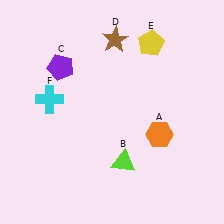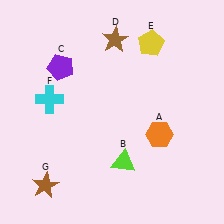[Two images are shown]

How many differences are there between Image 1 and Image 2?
There is 1 difference between the two images.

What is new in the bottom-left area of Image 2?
A brown star (G) was added in the bottom-left area of Image 2.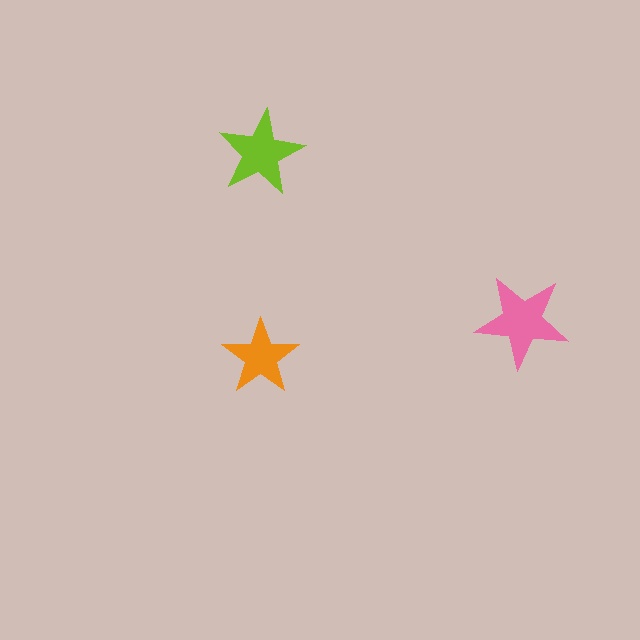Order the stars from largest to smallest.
the pink one, the lime one, the orange one.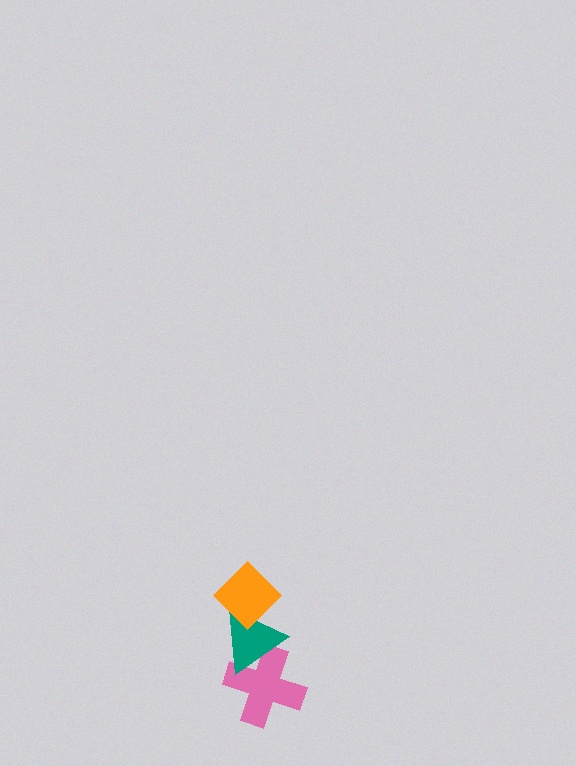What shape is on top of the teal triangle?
The orange diamond is on top of the teal triangle.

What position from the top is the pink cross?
The pink cross is 3rd from the top.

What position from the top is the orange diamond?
The orange diamond is 1st from the top.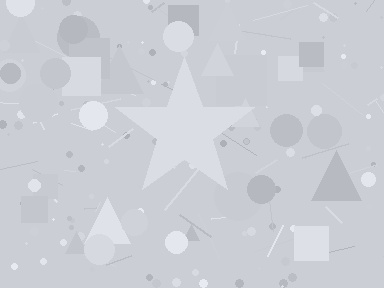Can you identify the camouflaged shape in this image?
The camouflaged shape is a star.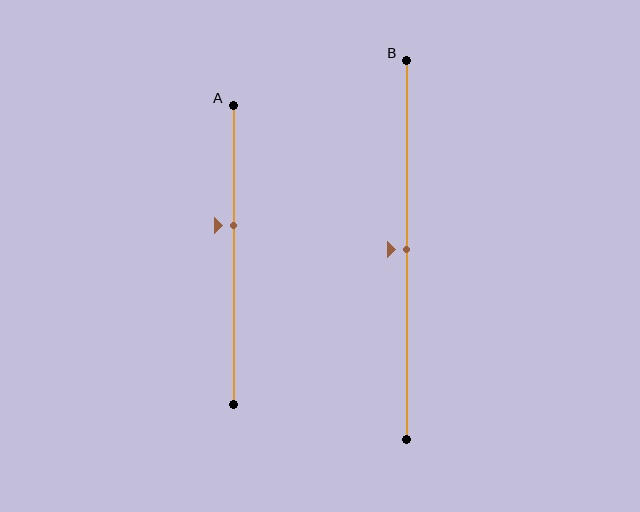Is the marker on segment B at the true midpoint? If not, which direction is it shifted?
Yes, the marker on segment B is at the true midpoint.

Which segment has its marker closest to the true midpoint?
Segment B has its marker closest to the true midpoint.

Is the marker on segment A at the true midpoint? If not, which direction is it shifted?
No, the marker on segment A is shifted upward by about 10% of the segment length.